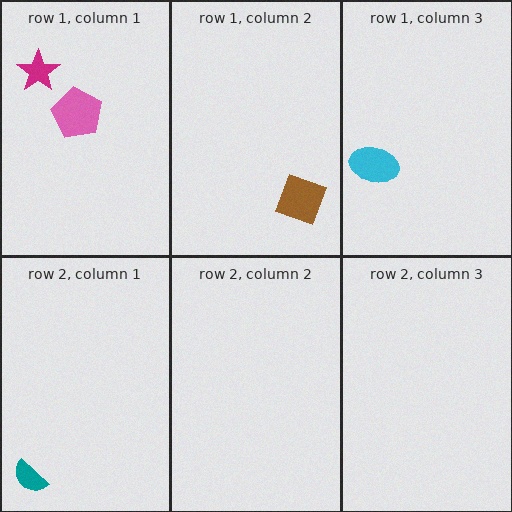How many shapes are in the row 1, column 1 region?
2.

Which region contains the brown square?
The row 1, column 2 region.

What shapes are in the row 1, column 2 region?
The brown square.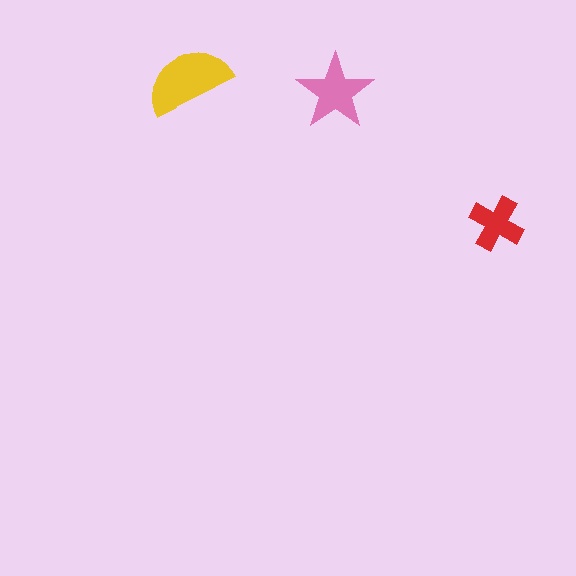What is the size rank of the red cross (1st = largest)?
3rd.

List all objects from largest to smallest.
The yellow semicircle, the pink star, the red cross.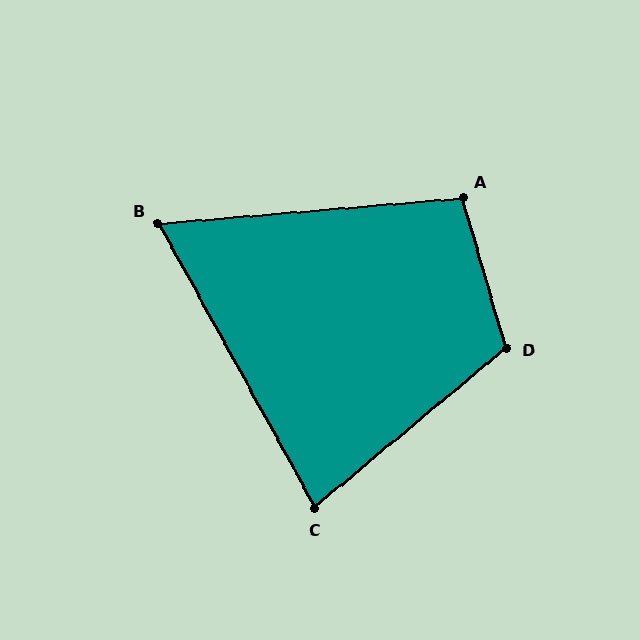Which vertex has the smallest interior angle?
B, at approximately 66 degrees.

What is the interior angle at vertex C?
Approximately 79 degrees (acute).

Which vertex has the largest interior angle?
D, at approximately 114 degrees.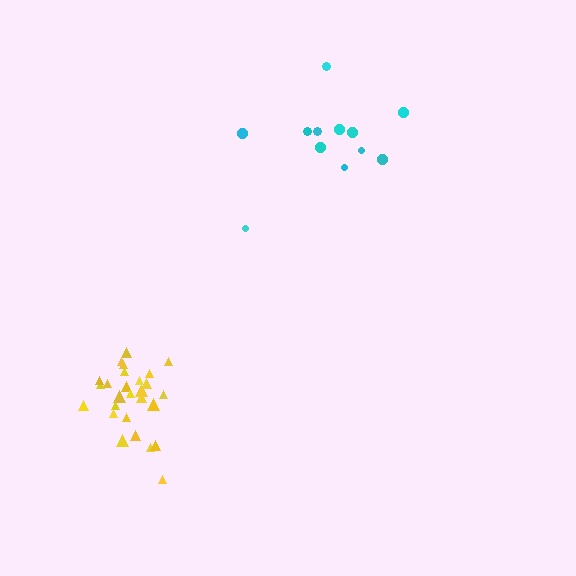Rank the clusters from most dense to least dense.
yellow, cyan.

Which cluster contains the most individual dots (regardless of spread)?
Yellow (27).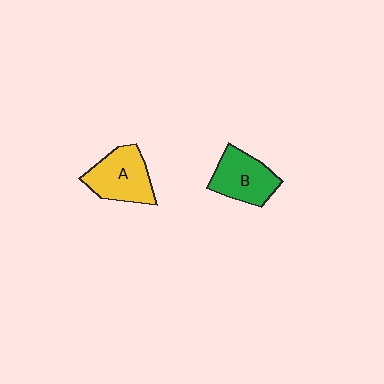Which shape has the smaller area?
Shape B (green).